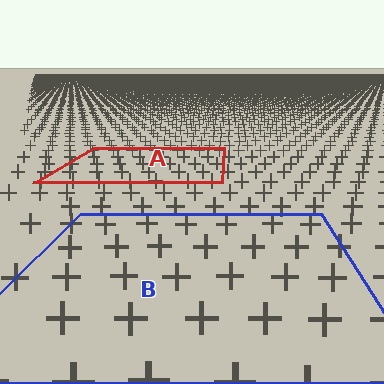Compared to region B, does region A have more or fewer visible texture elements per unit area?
Region A has more texture elements per unit area — they are packed more densely because it is farther away.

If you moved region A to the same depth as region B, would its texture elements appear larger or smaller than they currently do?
They would appear larger. At a closer depth, the same texture elements are projected at a bigger on-screen size.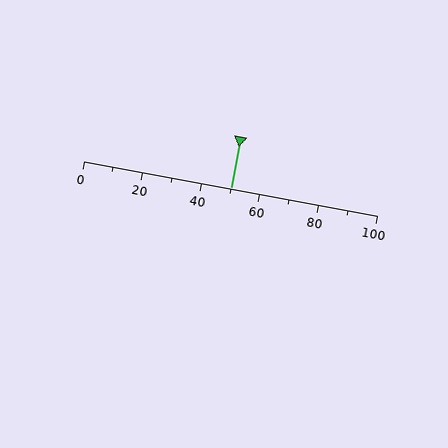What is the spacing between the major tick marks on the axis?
The major ticks are spaced 20 apart.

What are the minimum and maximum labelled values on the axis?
The axis runs from 0 to 100.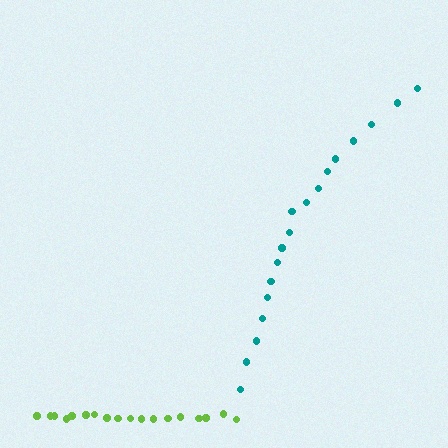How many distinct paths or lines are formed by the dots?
There are 2 distinct paths.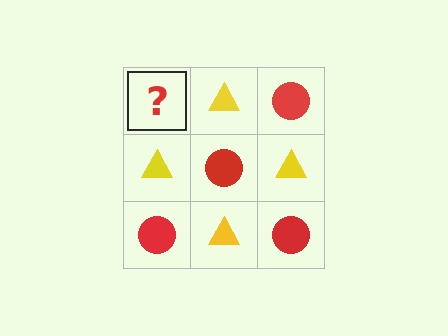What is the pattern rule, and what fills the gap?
The rule is that it alternates red circle and yellow triangle in a checkerboard pattern. The gap should be filled with a red circle.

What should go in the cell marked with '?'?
The missing cell should contain a red circle.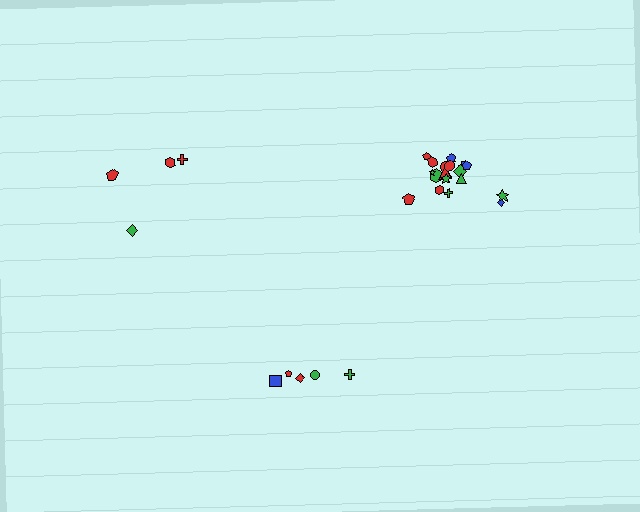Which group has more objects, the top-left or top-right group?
The top-right group.